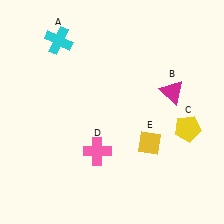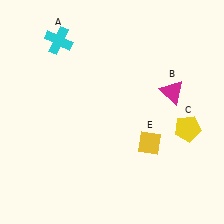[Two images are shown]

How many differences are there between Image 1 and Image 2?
There is 1 difference between the two images.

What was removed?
The pink cross (D) was removed in Image 2.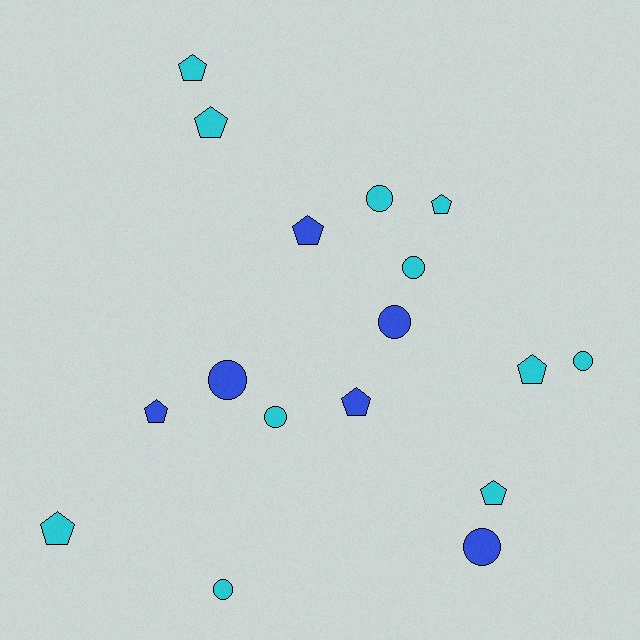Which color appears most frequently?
Cyan, with 11 objects.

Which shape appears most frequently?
Pentagon, with 9 objects.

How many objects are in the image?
There are 17 objects.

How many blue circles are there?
There are 3 blue circles.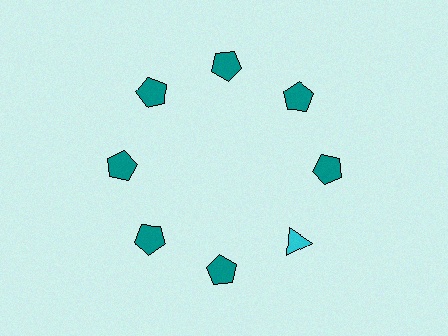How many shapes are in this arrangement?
There are 8 shapes arranged in a ring pattern.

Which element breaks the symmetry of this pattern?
The cyan triangle at roughly the 4 o'clock position breaks the symmetry. All other shapes are teal pentagons.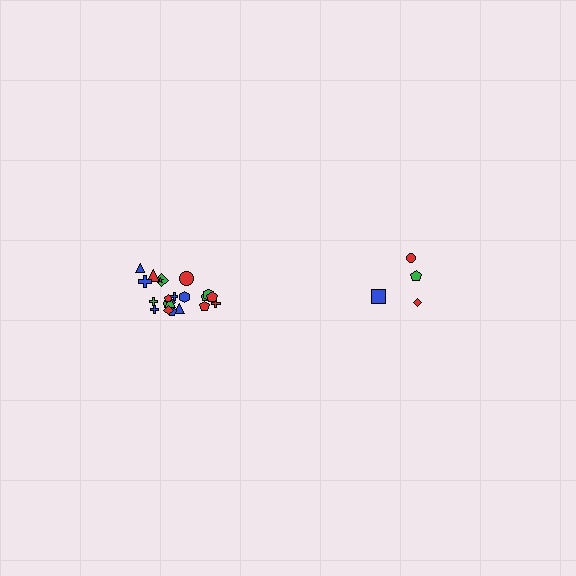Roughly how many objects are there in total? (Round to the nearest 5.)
Roughly 25 objects in total.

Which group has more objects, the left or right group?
The left group.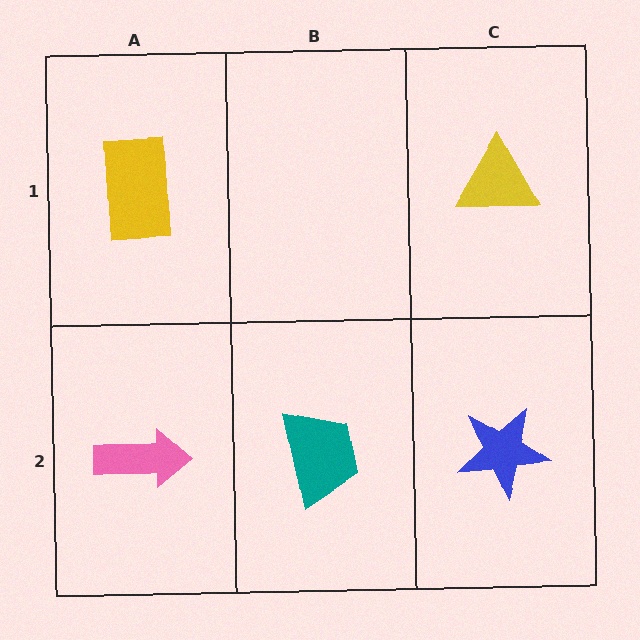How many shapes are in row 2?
3 shapes.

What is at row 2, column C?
A blue star.